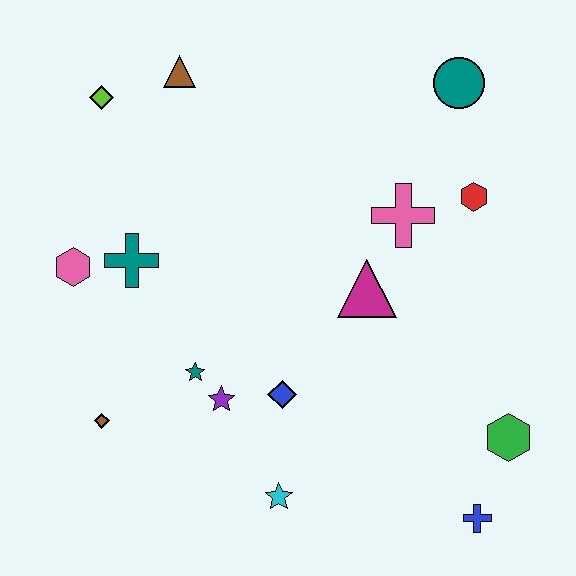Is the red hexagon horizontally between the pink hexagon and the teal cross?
No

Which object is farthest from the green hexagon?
The lime diamond is farthest from the green hexagon.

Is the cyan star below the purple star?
Yes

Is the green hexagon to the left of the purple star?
No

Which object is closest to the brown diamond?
The teal star is closest to the brown diamond.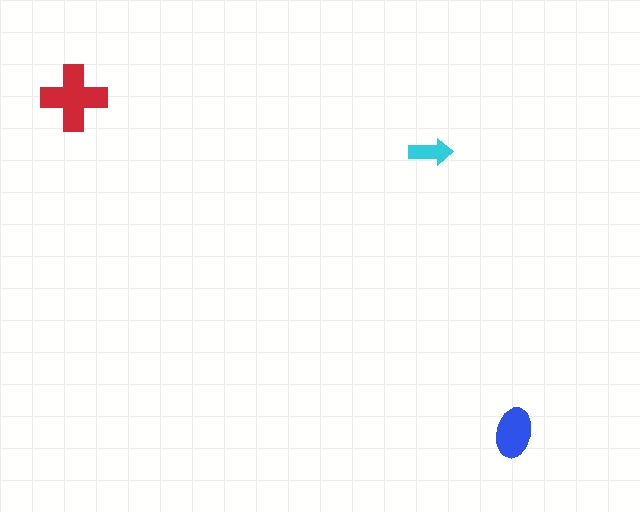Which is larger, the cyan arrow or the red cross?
The red cross.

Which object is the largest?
The red cross.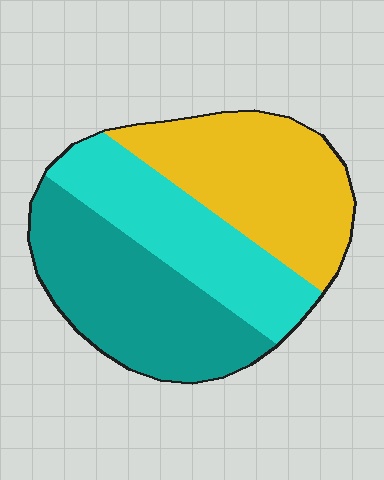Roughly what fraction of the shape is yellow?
Yellow takes up about one third (1/3) of the shape.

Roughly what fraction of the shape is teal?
Teal takes up about three eighths (3/8) of the shape.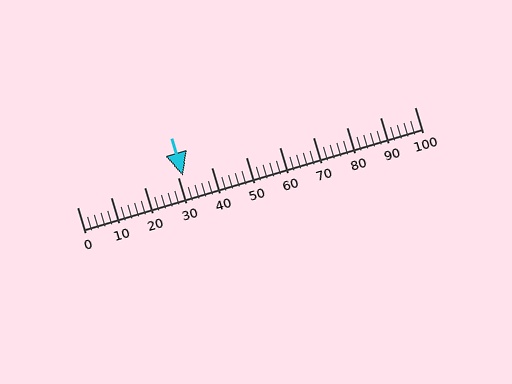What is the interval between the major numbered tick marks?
The major tick marks are spaced 10 units apart.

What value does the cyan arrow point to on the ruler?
The cyan arrow points to approximately 31.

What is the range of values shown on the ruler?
The ruler shows values from 0 to 100.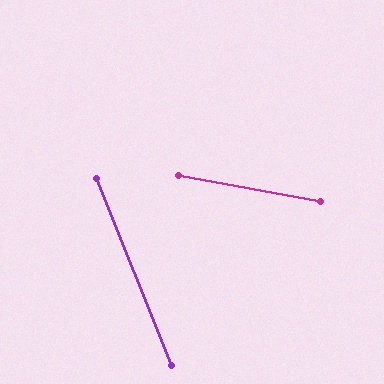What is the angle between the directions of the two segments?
Approximately 58 degrees.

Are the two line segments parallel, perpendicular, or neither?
Neither parallel nor perpendicular — they differ by about 58°.